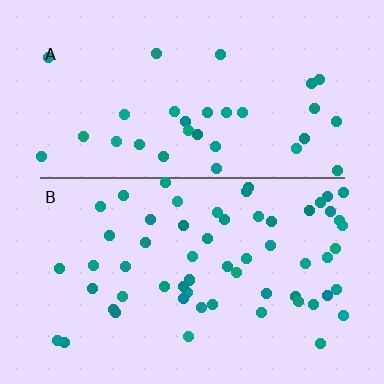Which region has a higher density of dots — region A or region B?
B (the bottom).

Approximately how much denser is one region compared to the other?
Approximately 1.9× — region B over region A.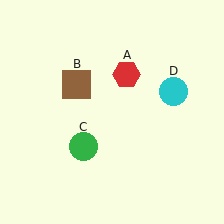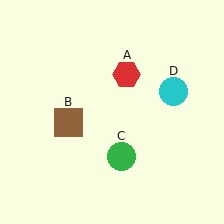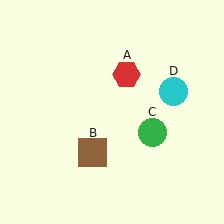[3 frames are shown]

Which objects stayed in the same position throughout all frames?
Red hexagon (object A) and cyan circle (object D) remained stationary.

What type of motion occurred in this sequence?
The brown square (object B), green circle (object C) rotated counterclockwise around the center of the scene.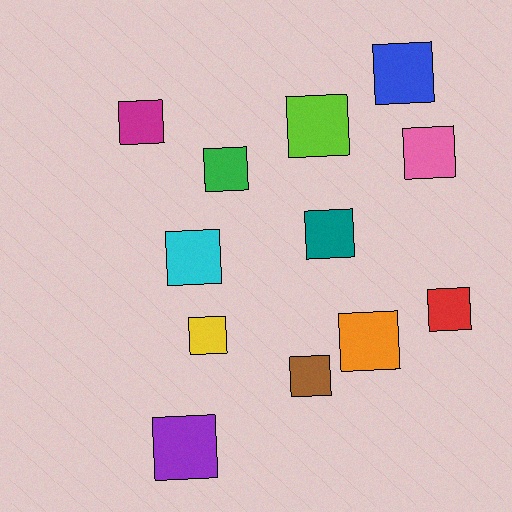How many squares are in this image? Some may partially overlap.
There are 12 squares.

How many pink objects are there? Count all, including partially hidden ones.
There is 1 pink object.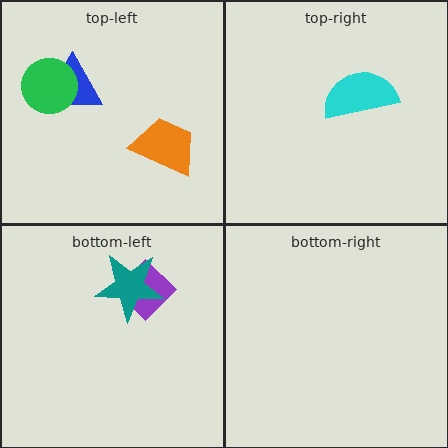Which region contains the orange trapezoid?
The top-left region.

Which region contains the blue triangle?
The top-left region.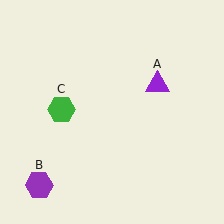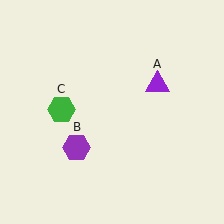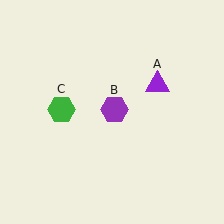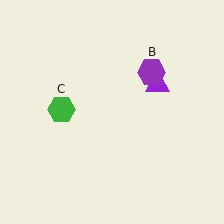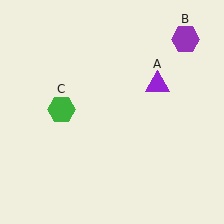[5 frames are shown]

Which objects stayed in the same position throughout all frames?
Purple triangle (object A) and green hexagon (object C) remained stationary.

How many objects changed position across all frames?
1 object changed position: purple hexagon (object B).